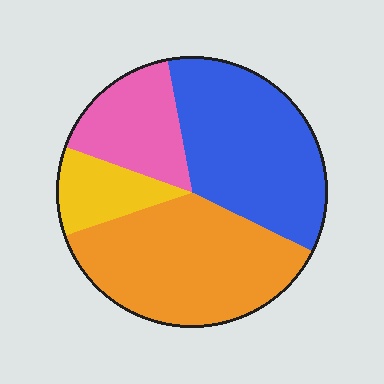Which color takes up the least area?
Yellow, at roughly 10%.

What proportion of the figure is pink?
Pink covers about 15% of the figure.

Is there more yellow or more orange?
Orange.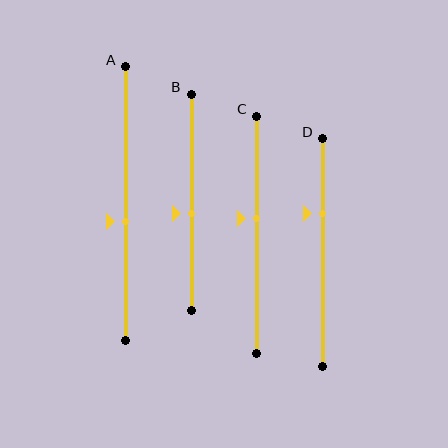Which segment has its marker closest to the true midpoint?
Segment B has its marker closest to the true midpoint.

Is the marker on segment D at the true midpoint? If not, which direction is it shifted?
No, the marker on segment D is shifted upward by about 17% of the segment length.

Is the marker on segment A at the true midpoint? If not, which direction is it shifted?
No, the marker on segment A is shifted downward by about 6% of the segment length.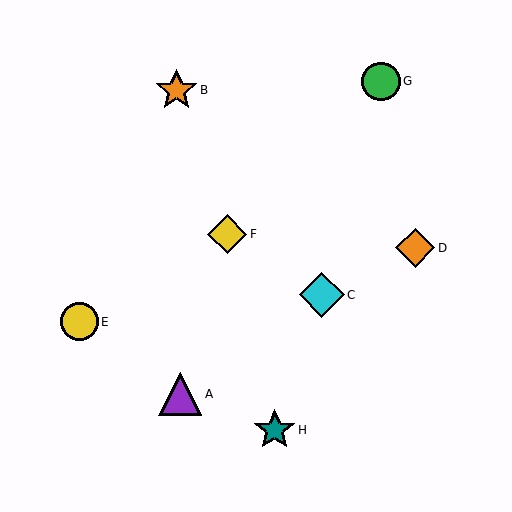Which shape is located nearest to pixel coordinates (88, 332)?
The yellow circle (labeled E) at (79, 322) is nearest to that location.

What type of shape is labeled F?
Shape F is a yellow diamond.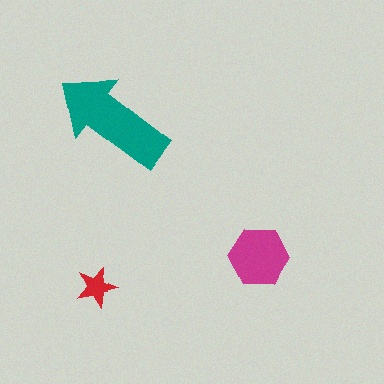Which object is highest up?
The teal arrow is topmost.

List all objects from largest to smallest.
The teal arrow, the magenta hexagon, the red star.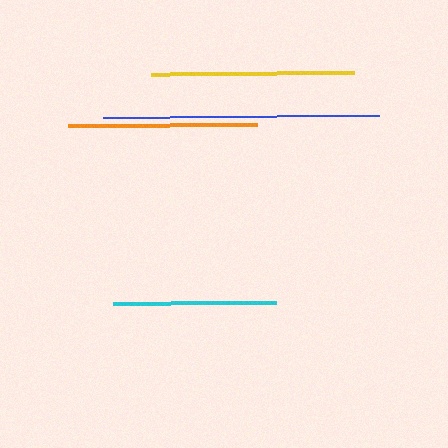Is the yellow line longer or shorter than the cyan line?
The yellow line is longer than the cyan line.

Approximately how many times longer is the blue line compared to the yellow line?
The blue line is approximately 1.4 times the length of the yellow line.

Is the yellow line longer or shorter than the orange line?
The yellow line is longer than the orange line.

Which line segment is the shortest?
The cyan line is the shortest at approximately 163 pixels.